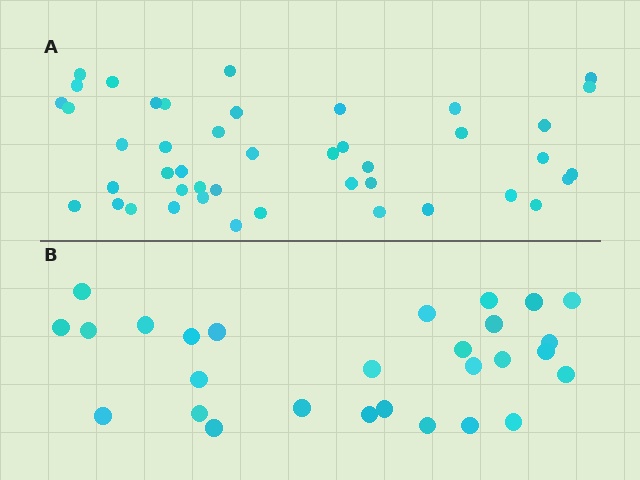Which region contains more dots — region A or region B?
Region A (the top region) has more dots.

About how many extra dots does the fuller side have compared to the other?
Region A has approximately 15 more dots than region B.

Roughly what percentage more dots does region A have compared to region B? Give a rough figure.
About 55% more.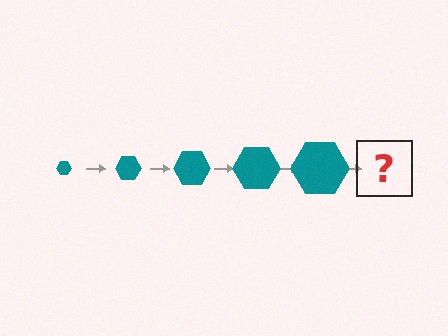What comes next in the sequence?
The next element should be a teal hexagon, larger than the previous one.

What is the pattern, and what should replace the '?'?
The pattern is that the hexagon gets progressively larger each step. The '?' should be a teal hexagon, larger than the previous one.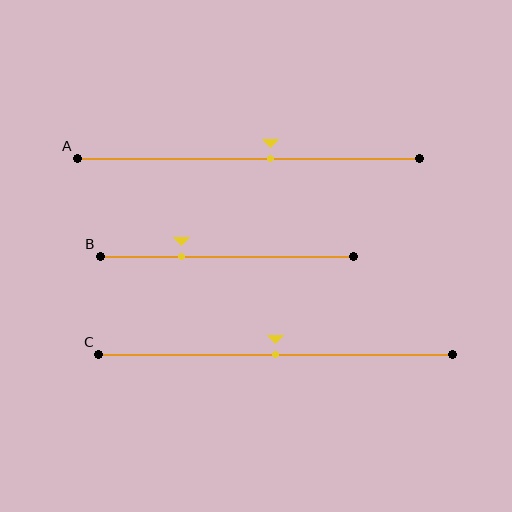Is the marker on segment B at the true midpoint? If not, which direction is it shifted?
No, the marker on segment B is shifted to the left by about 18% of the segment length.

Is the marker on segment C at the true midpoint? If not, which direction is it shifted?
Yes, the marker on segment C is at the true midpoint.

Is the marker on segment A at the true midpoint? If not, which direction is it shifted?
No, the marker on segment A is shifted to the right by about 7% of the segment length.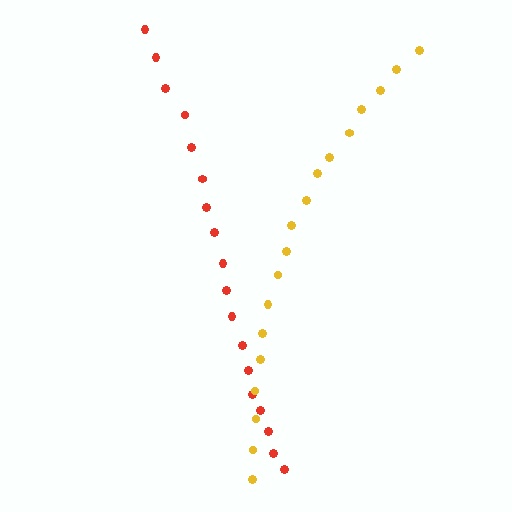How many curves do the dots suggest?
There are 2 distinct paths.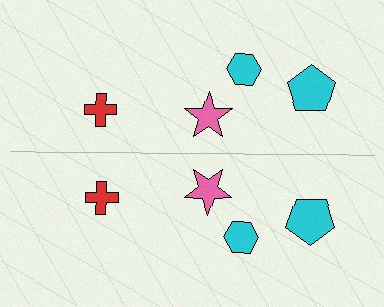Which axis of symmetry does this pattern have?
The pattern has a horizontal axis of symmetry running through the center of the image.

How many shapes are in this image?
There are 8 shapes in this image.